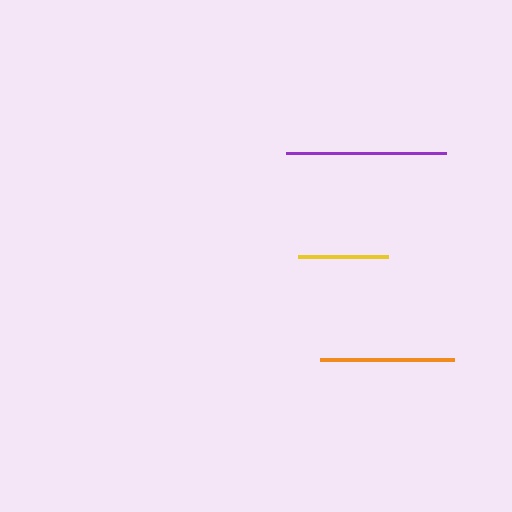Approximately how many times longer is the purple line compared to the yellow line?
The purple line is approximately 1.8 times the length of the yellow line.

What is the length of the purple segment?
The purple segment is approximately 159 pixels long.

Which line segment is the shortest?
The yellow line is the shortest at approximately 90 pixels.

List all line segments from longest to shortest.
From longest to shortest: purple, orange, yellow.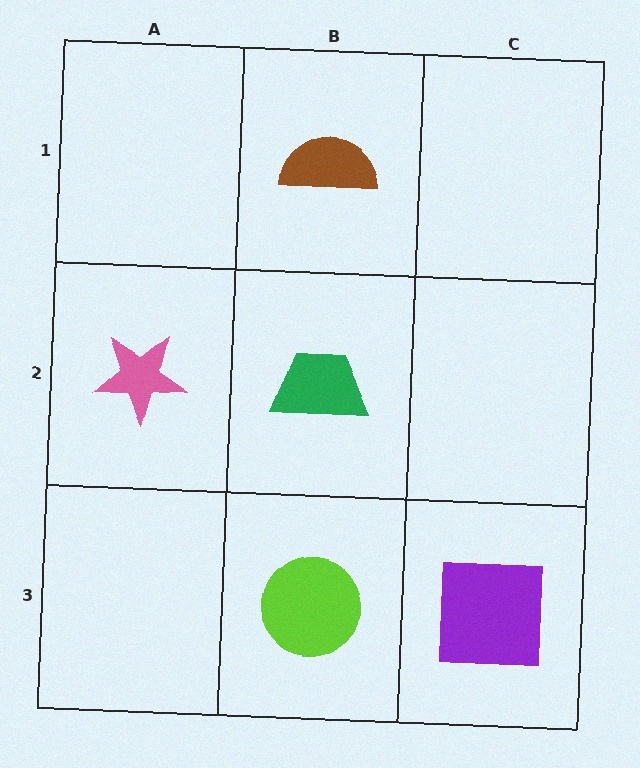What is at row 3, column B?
A lime circle.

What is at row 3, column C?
A purple square.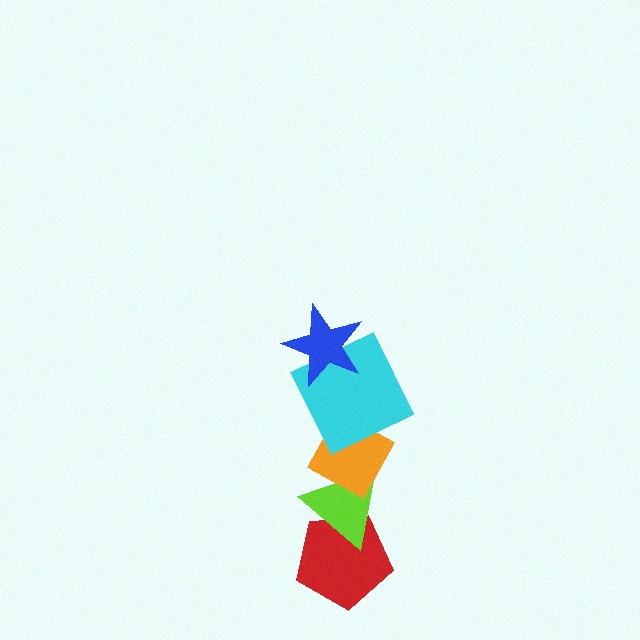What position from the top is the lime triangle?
The lime triangle is 4th from the top.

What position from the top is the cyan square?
The cyan square is 2nd from the top.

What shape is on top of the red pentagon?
The lime triangle is on top of the red pentagon.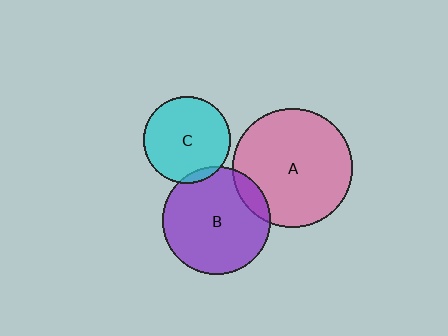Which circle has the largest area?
Circle A (pink).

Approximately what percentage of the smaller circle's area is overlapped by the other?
Approximately 5%.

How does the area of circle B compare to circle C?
Approximately 1.5 times.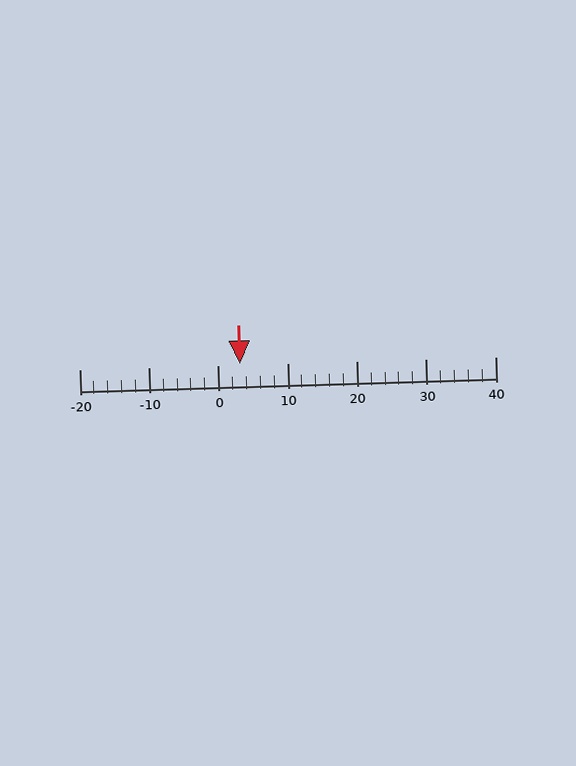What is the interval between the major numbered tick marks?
The major tick marks are spaced 10 units apart.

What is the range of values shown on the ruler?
The ruler shows values from -20 to 40.